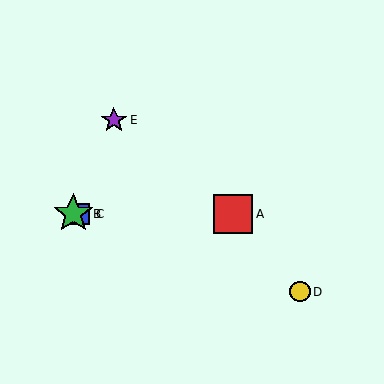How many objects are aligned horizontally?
3 objects (A, B, C) are aligned horizontally.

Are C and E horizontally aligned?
No, C is at y≈214 and E is at y≈120.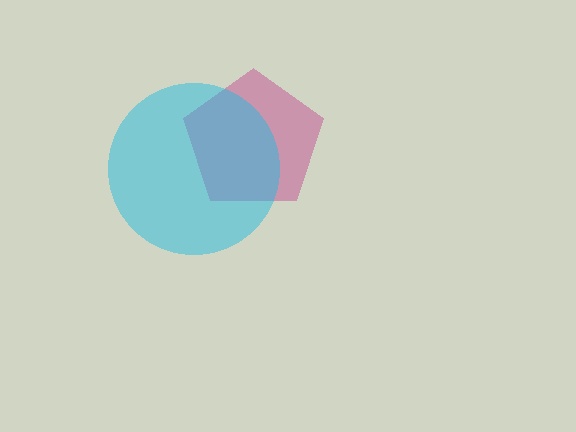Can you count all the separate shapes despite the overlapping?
Yes, there are 2 separate shapes.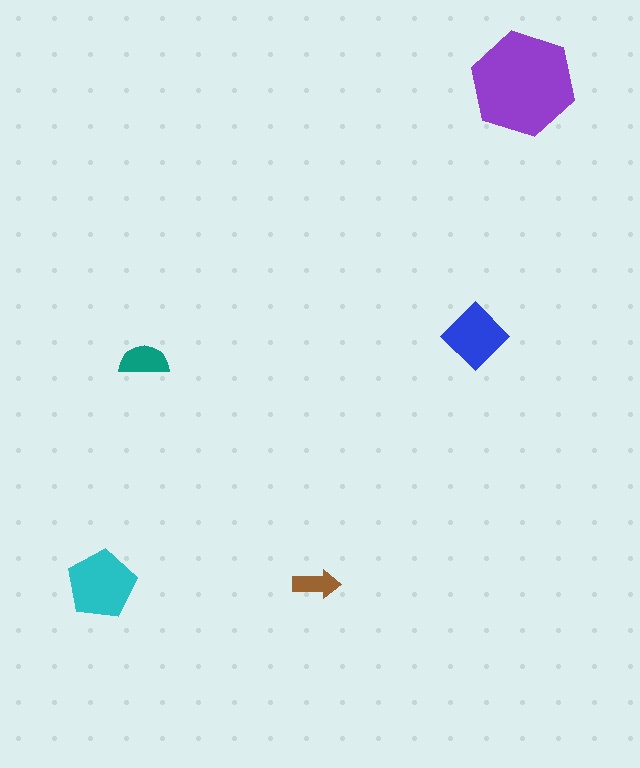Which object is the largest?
The purple hexagon.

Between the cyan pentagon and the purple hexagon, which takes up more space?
The purple hexagon.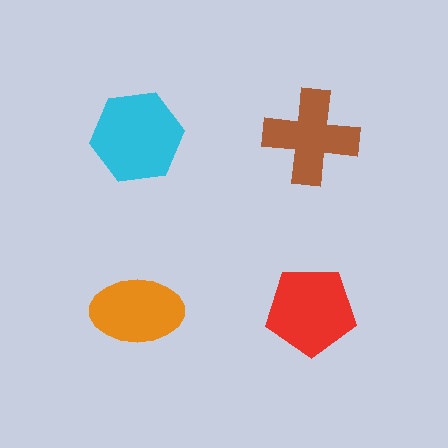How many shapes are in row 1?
2 shapes.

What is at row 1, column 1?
A cyan hexagon.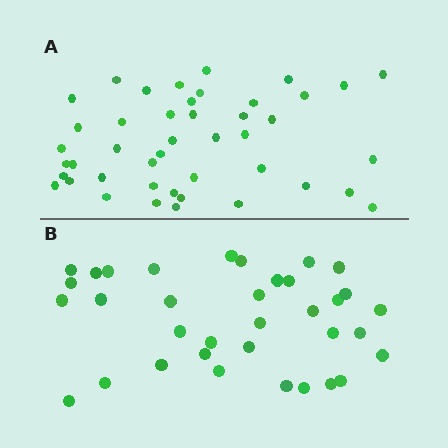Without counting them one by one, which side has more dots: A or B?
Region A (the top region) has more dots.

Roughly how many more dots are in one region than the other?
Region A has roughly 8 or so more dots than region B.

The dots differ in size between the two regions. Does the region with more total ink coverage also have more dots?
No. Region B has more total ink coverage because its dots are larger, but region A actually contains more individual dots. Total area can be misleading — the number of items is what matters here.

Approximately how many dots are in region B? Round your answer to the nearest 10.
About 40 dots. (The exact count is 35, which rounds to 40.)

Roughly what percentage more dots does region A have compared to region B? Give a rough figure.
About 25% more.